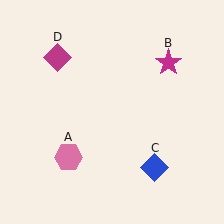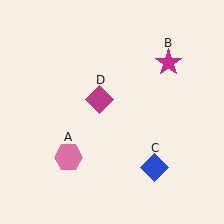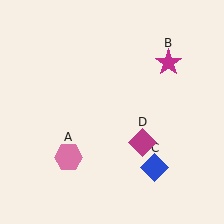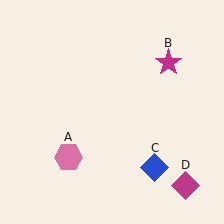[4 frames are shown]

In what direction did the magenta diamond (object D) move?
The magenta diamond (object D) moved down and to the right.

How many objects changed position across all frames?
1 object changed position: magenta diamond (object D).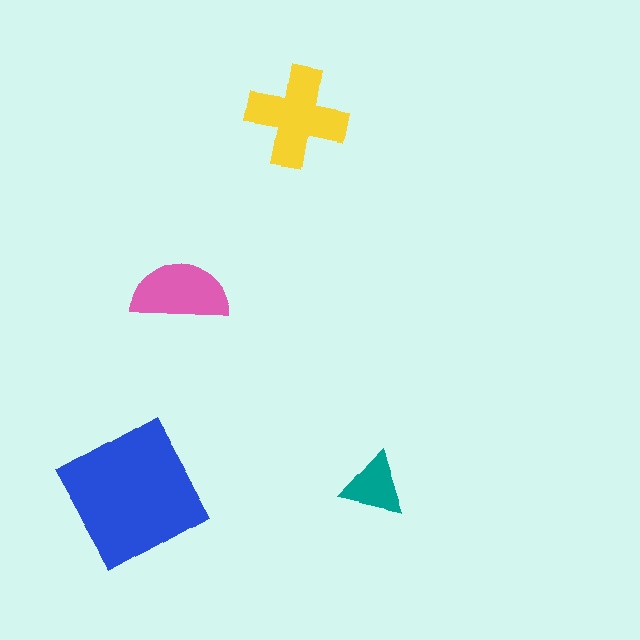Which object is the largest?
The blue square.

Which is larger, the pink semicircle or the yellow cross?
The yellow cross.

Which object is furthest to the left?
The blue square is leftmost.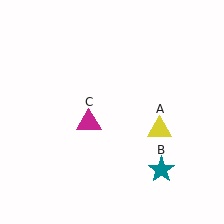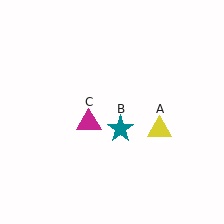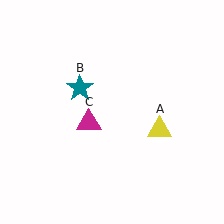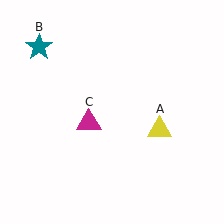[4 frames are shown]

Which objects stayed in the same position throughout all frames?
Yellow triangle (object A) and magenta triangle (object C) remained stationary.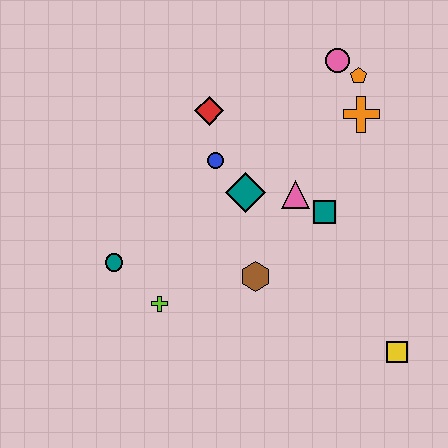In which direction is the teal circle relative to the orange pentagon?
The teal circle is to the left of the orange pentagon.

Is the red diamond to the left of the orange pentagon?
Yes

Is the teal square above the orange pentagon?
No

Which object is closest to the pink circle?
The orange pentagon is closest to the pink circle.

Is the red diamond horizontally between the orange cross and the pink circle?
No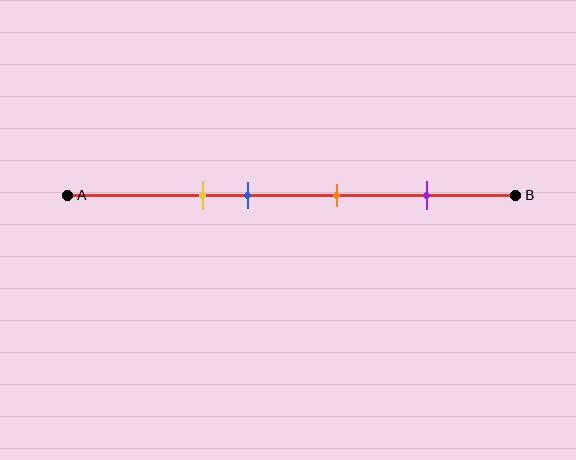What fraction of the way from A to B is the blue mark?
The blue mark is approximately 40% (0.4) of the way from A to B.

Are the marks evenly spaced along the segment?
No, the marks are not evenly spaced.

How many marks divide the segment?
There are 4 marks dividing the segment.